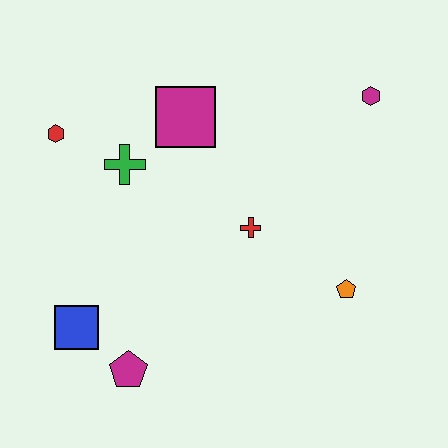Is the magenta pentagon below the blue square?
Yes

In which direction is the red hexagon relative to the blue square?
The red hexagon is above the blue square.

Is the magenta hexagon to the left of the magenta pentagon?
No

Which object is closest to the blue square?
The magenta pentagon is closest to the blue square.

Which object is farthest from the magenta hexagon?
The blue square is farthest from the magenta hexagon.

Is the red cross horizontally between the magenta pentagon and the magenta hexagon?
Yes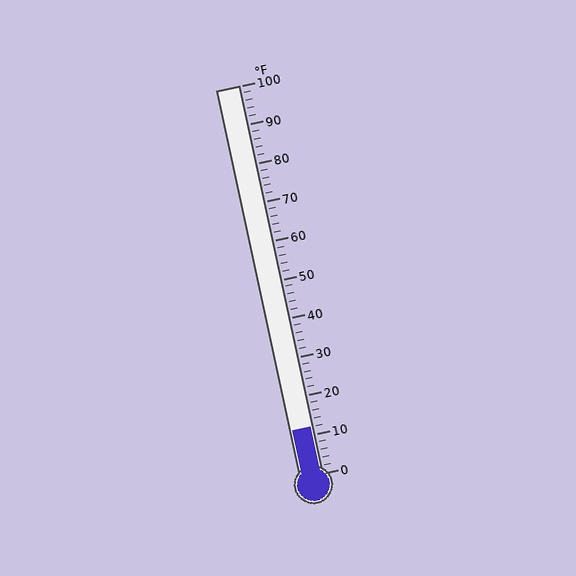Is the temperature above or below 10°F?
The temperature is above 10°F.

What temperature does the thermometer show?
The thermometer shows approximately 12°F.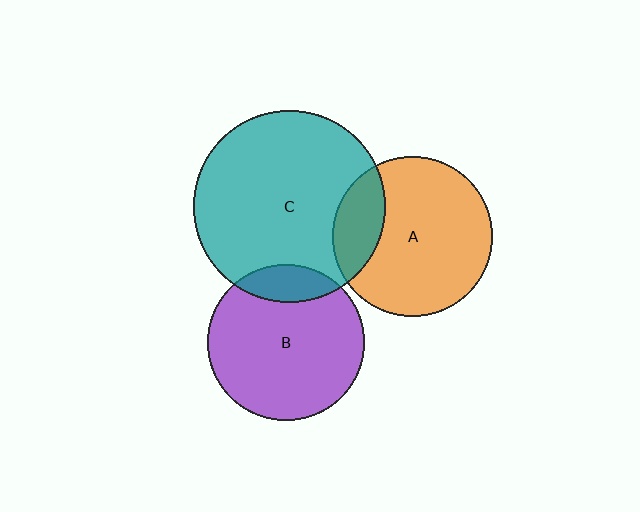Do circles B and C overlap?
Yes.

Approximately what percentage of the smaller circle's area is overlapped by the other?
Approximately 15%.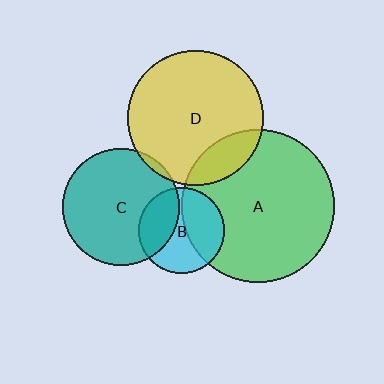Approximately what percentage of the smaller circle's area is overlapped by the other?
Approximately 15%.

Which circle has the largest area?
Circle A (green).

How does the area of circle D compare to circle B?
Approximately 2.5 times.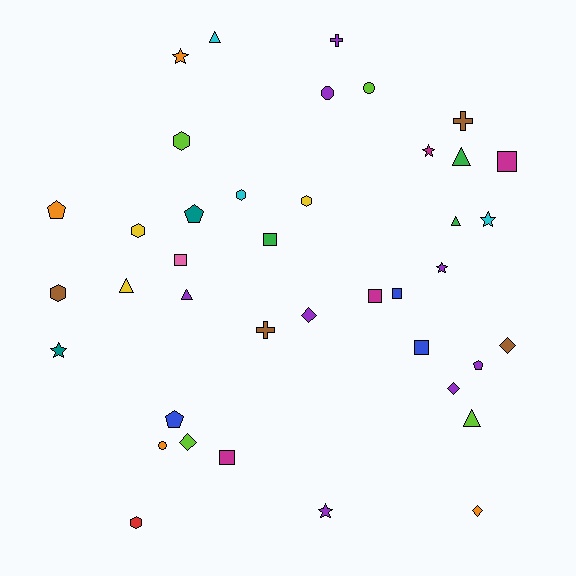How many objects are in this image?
There are 40 objects.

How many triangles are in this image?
There are 6 triangles.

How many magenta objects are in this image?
There are 4 magenta objects.